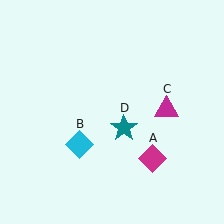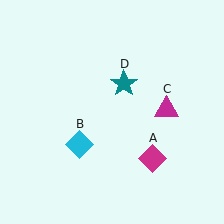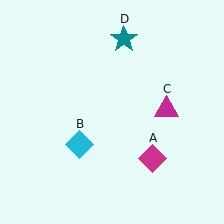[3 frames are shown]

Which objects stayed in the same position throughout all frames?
Magenta diamond (object A) and cyan diamond (object B) and magenta triangle (object C) remained stationary.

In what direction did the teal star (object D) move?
The teal star (object D) moved up.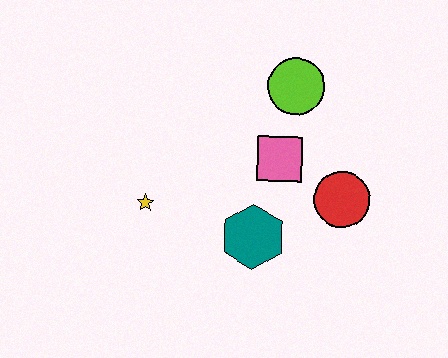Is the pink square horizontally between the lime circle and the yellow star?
Yes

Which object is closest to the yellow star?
The teal hexagon is closest to the yellow star.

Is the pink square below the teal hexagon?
No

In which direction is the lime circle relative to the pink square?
The lime circle is above the pink square.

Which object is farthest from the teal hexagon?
The lime circle is farthest from the teal hexagon.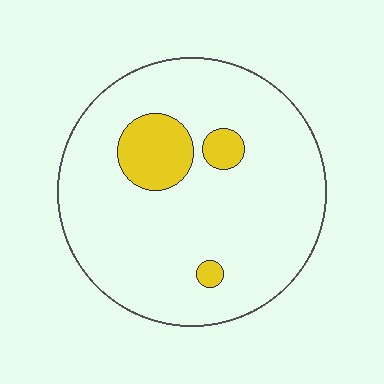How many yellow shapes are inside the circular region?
3.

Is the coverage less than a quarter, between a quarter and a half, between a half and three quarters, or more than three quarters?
Less than a quarter.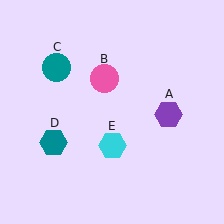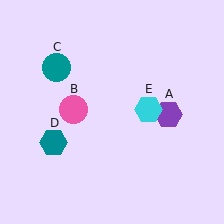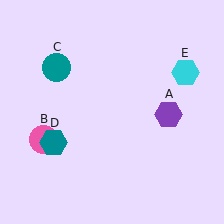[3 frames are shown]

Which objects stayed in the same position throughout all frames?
Purple hexagon (object A) and teal circle (object C) and teal hexagon (object D) remained stationary.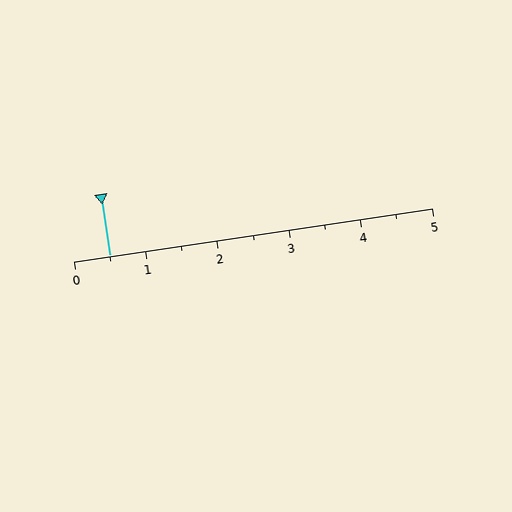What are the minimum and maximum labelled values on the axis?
The axis runs from 0 to 5.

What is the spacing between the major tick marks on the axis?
The major ticks are spaced 1 apart.